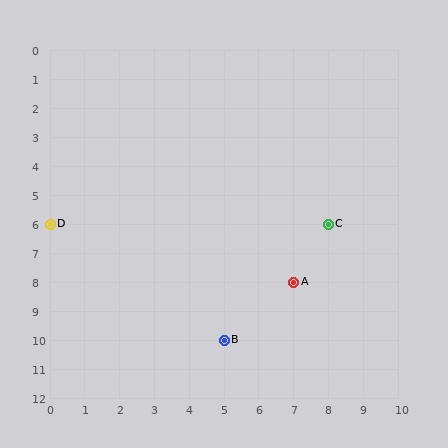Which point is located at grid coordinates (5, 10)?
Point B is at (5, 10).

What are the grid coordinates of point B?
Point B is at grid coordinates (5, 10).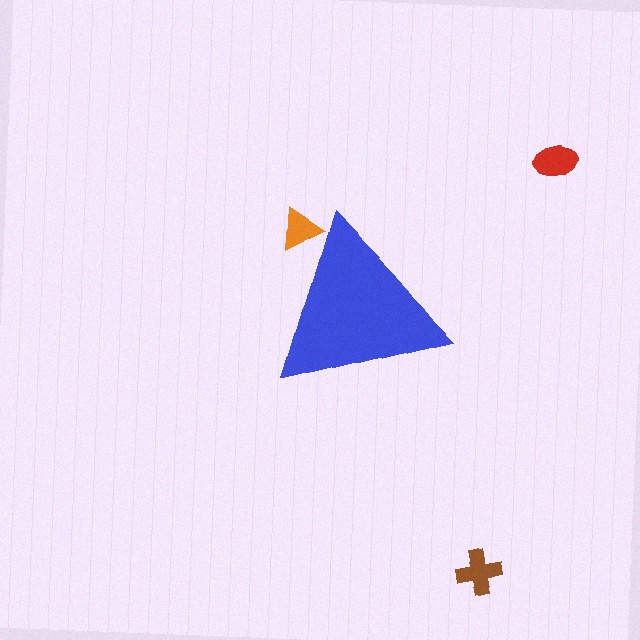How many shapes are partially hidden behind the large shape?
1 shape is partially hidden.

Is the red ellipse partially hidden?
No, the red ellipse is fully visible.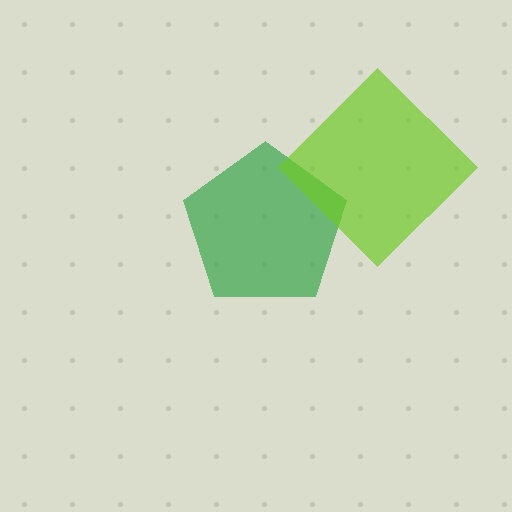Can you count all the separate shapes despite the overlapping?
Yes, there are 2 separate shapes.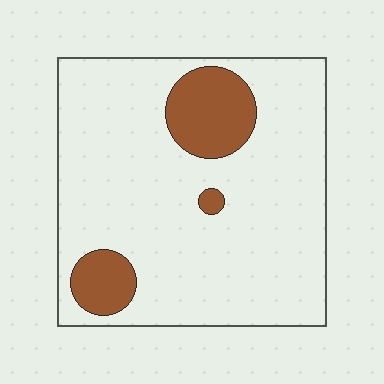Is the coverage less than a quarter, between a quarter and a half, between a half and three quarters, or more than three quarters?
Less than a quarter.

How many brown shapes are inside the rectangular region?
3.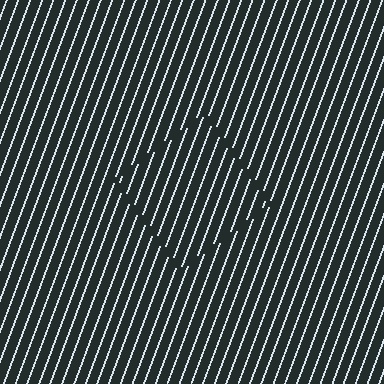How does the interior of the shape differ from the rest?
The interior of the shape contains the same grating, shifted by half a period — the contour is defined by the phase discontinuity where line-ends from the inner and outer gratings abut.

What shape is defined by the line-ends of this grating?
An illusory square. The interior of the shape contains the same grating, shifted by half a period — the contour is defined by the phase discontinuity where line-ends from the inner and outer gratings abut.